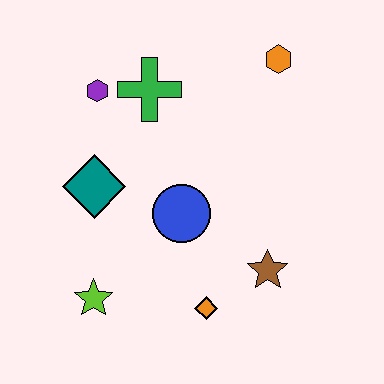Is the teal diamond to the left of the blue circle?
Yes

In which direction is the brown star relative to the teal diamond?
The brown star is to the right of the teal diamond.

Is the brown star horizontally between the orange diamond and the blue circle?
No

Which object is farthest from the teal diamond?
The orange hexagon is farthest from the teal diamond.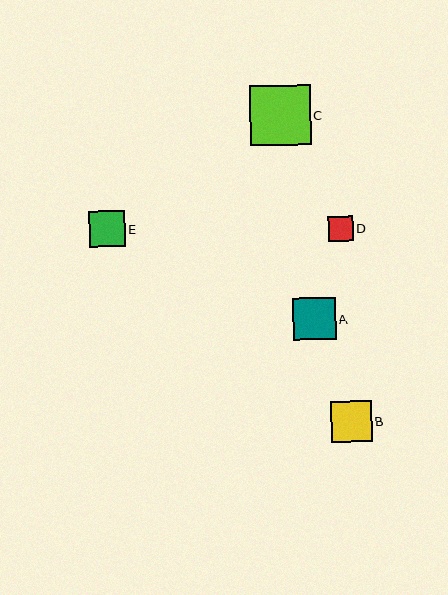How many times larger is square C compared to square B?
Square C is approximately 1.5 times the size of square B.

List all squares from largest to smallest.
From largest to smallest: C, A, B, E, D.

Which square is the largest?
Square C is the largest with a size of approximately 61 pixels.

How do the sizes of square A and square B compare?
Square A and square B are approximately the same size.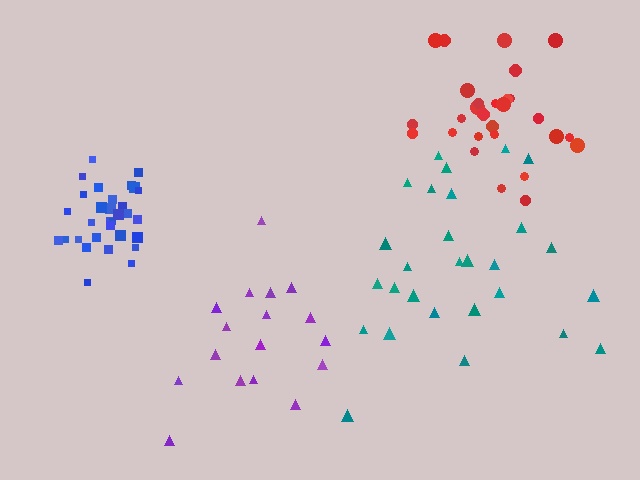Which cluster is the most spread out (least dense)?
Purple.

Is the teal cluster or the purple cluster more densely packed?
Teal.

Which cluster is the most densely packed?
Blue.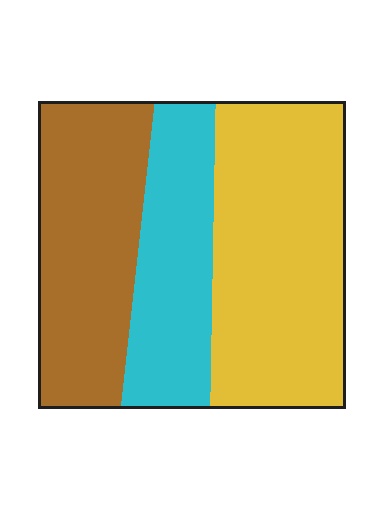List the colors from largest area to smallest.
From largest to smallest: yellow, brown, cyan.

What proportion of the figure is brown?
Brown takes up about one third (1/3) of the figure.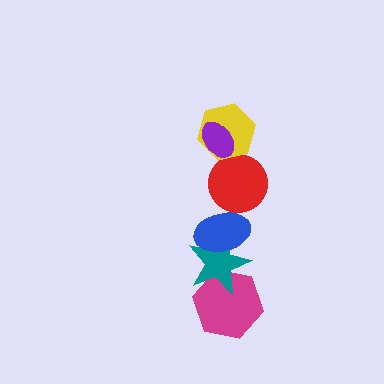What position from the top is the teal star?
The teal star is 5th from the top.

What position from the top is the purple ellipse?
The purple ellipse is 1st from the top.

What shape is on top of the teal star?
The blue ellipse is on top of the teal star.